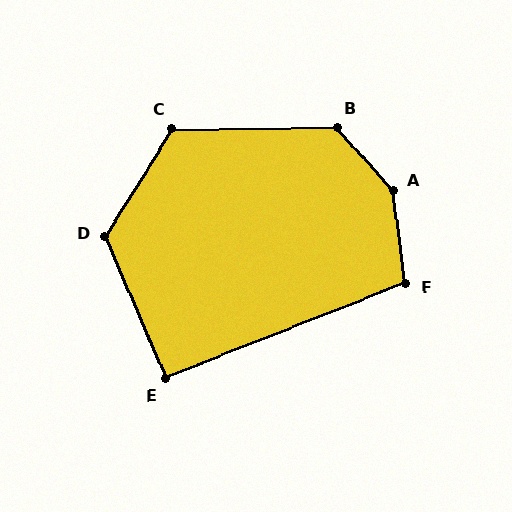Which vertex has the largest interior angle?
A, at approximately 146 degrees.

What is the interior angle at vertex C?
Approximately 122 degrees (obtuse).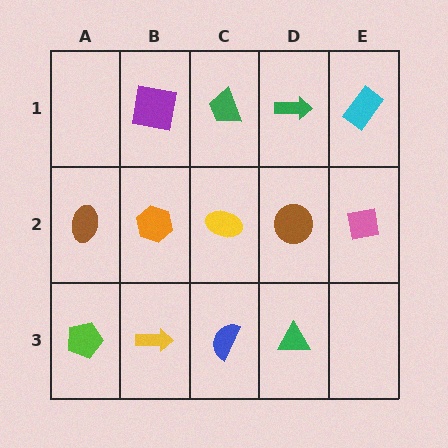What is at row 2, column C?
A yellow ellipse.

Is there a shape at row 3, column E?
No, that cell is empty.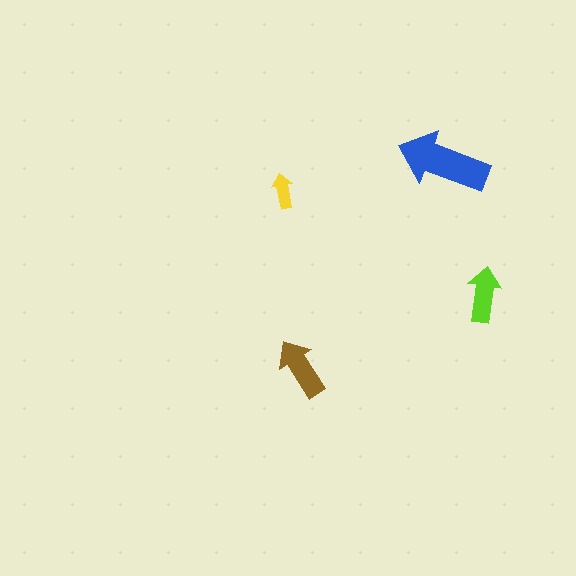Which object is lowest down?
The brown arrow is bottommost.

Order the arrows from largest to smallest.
the blue one, the brown one, the lime one, the yellow one.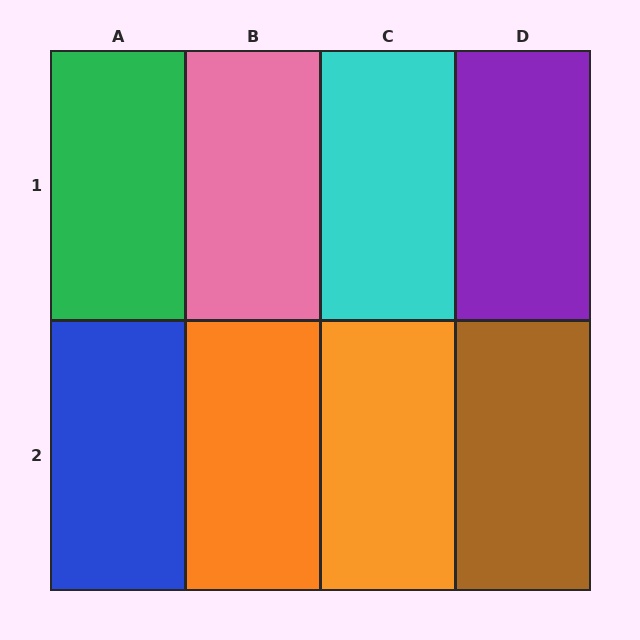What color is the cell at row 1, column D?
Purple.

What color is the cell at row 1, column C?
Cyan.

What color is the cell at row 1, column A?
Green.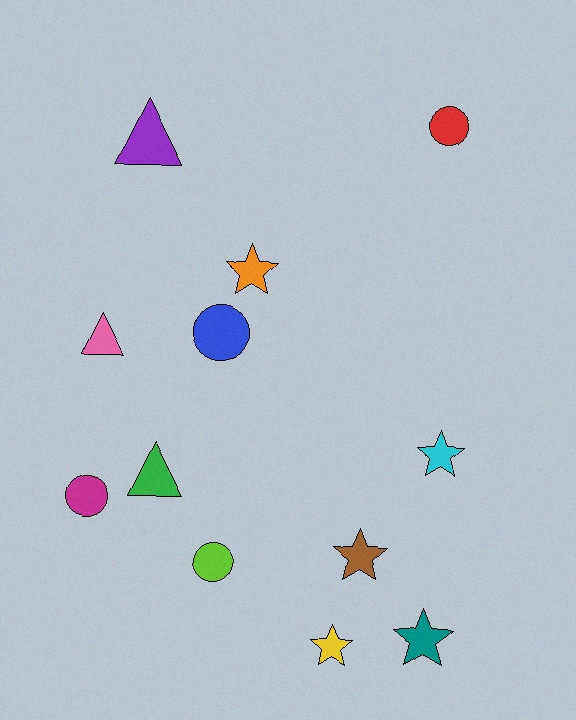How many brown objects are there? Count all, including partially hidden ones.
There is 1 brown object.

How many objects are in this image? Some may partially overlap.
There are 12 objects.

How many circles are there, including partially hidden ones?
There are 4 circles.